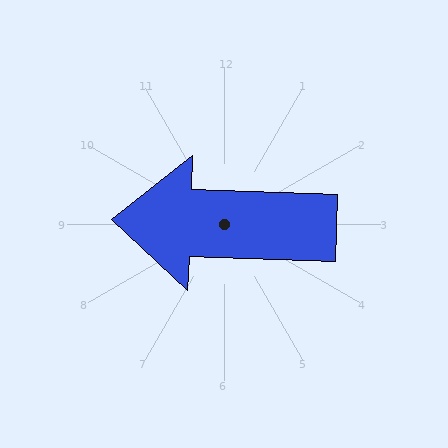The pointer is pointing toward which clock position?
Roughly 9 o'clock.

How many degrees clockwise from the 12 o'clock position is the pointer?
Approximately 272 degrees.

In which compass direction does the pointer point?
West.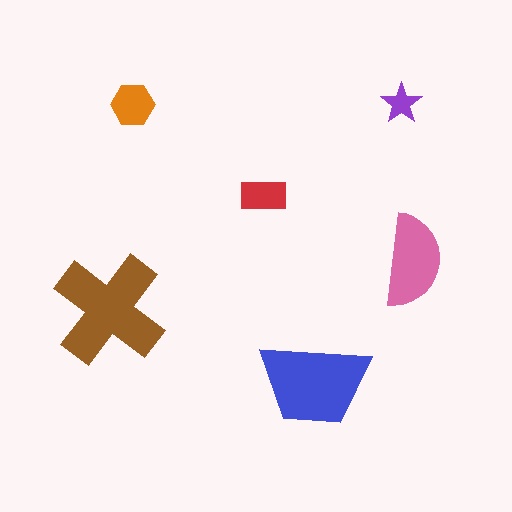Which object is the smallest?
The purple star.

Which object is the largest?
The brown cross.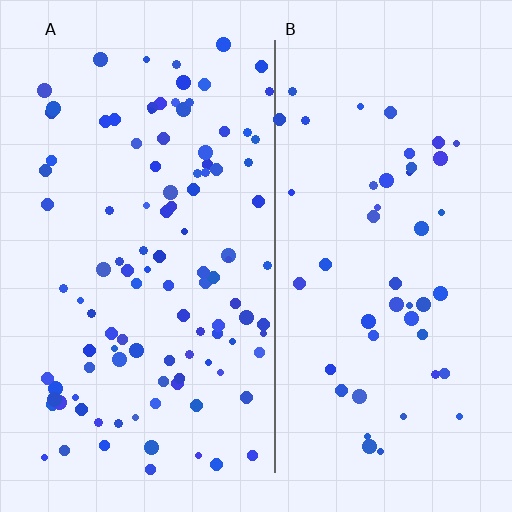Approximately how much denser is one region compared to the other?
Approximately 2.2× — region A over region B.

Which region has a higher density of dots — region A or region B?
A (the left).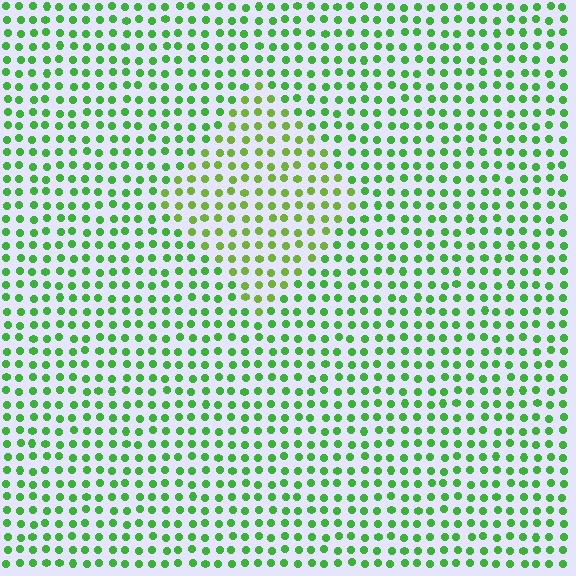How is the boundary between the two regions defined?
The boundary is defined purely by a slight shift in hue (about 27 degrees). Spacing, size, and orientation are identical on both sides.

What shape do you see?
I see a diamond.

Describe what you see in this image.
The image is filled with small green elements in a uniform arrangement. A diamond-shaped region is visible where the elements are tinted to a slightly different hue, forming a subtle color boundary.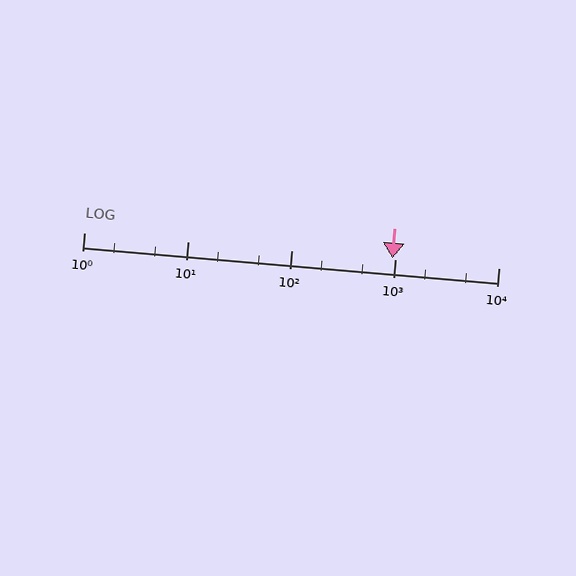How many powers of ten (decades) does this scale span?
The scale spans 4 decades, from 1 to 10000.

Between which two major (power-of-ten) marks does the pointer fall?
The pointer is between 100 and 1000.